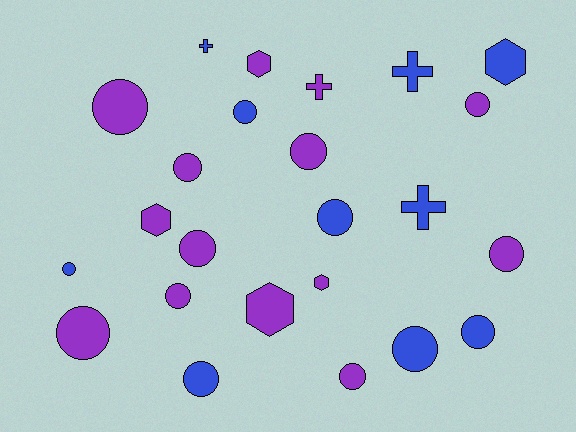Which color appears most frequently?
Purple, with 14 objects.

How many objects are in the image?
There are 24 objects.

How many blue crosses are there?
There are 3 blue crosses.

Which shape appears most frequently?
Circle, with 15 objects.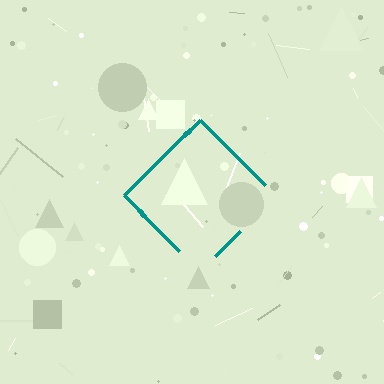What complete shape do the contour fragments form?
The contour fragments form a diamond.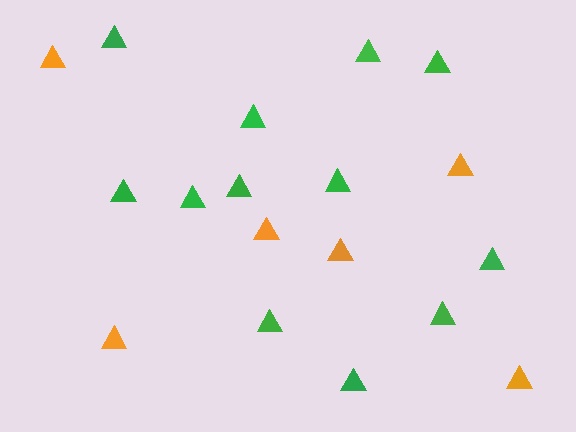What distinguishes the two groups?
There are 2 groups: one group of orange triangles (6) and one group of green triangles (12).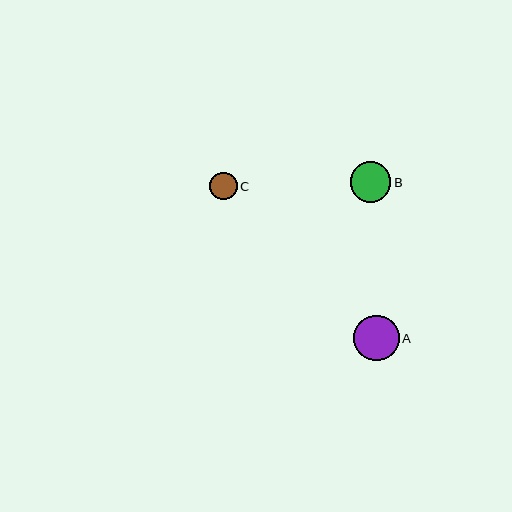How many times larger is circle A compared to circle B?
Circle A is approximately 1.1 times the size of circle B.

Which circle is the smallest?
Circle C is the smallest with a size of approximately 27 pixels.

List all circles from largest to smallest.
From largest to smallest: A, B, C.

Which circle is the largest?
Circle A is the largest with a size of approximately 45 pixels.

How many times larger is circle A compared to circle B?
Circle A is approximately 1.1 times the size of circle B.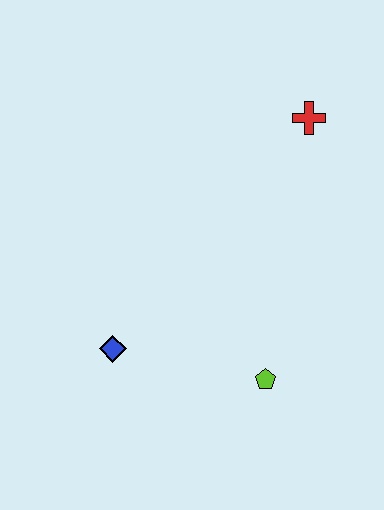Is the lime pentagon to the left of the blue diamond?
No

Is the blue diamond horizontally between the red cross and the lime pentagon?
No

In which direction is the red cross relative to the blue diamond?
The red cross is above the blue diamond.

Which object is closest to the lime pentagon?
The blue diamond is closest to the lime pentagon.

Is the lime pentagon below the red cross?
Yes